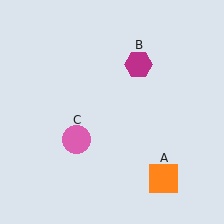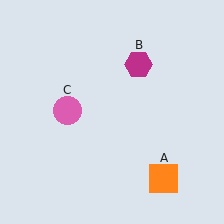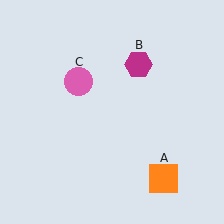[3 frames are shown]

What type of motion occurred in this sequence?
The pink circle (object C) rotated clockwise around the center of the scene.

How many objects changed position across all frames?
1 object changed position: pink circle (object C).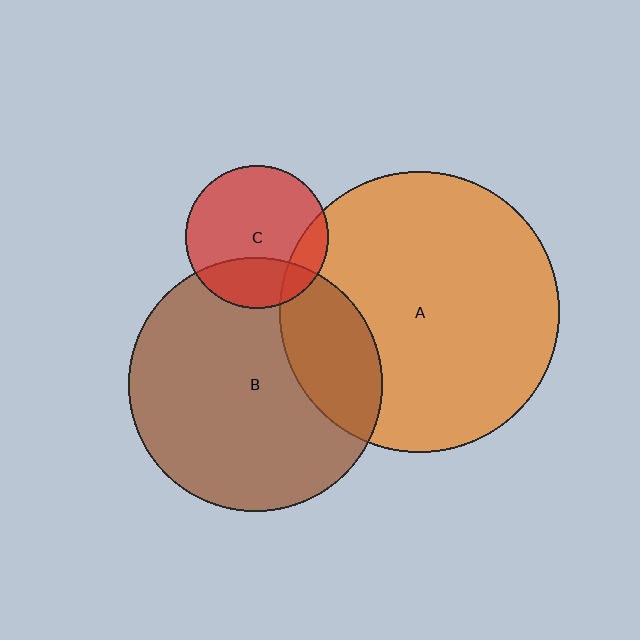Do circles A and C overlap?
Yes.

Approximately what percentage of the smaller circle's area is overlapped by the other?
Approximately 15%.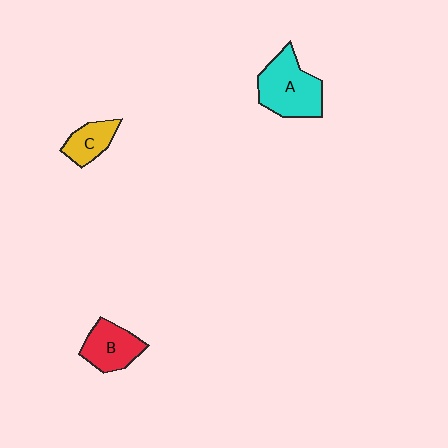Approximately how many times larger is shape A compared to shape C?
Approximately 1.9 times.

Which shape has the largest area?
Shape A (cyan).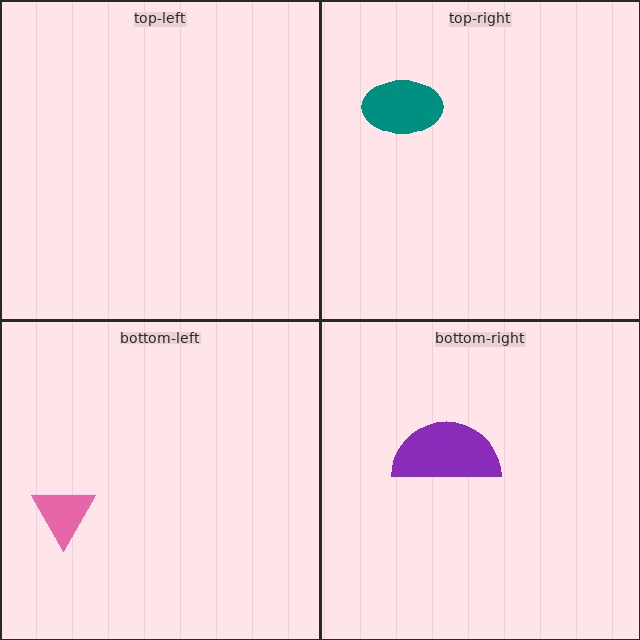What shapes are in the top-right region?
The teal ellipse.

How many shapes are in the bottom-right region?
1.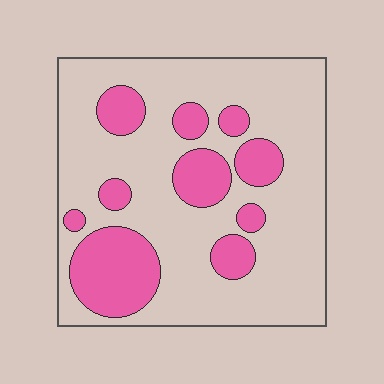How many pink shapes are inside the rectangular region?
10.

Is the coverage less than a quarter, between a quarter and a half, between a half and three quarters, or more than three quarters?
Between a quarter and a half.